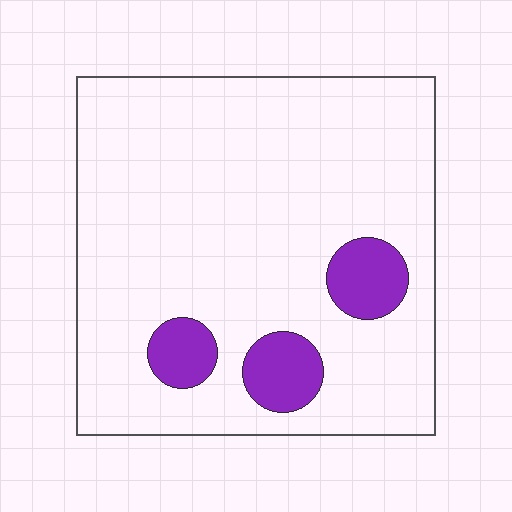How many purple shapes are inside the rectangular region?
3.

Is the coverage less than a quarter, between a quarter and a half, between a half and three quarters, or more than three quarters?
Less than a quarter.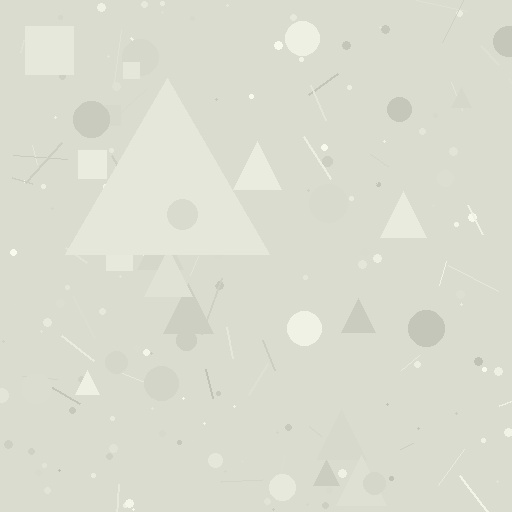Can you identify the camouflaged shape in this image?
The camouflaged shape is a triangle.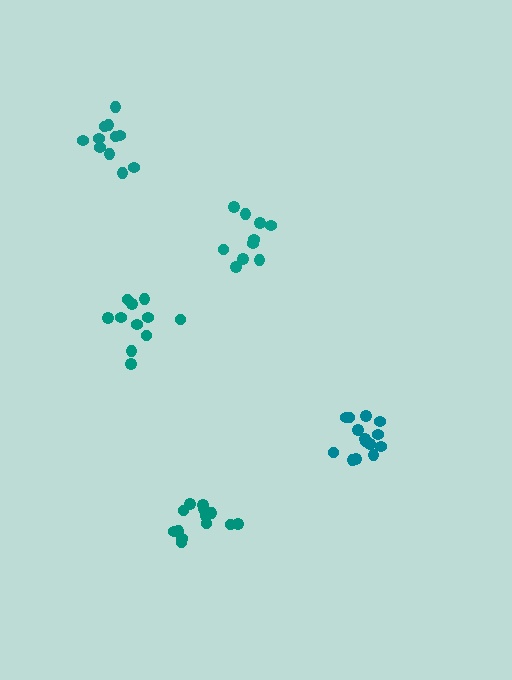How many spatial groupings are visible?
There are 5 spatial groupings.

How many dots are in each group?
Group 1: 10 dots, Group 2: 11 dots, Group 3: 14 dots, Group 4: 11 dots, Group 5: 13 dots (59 total).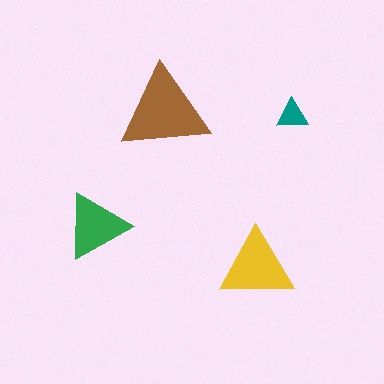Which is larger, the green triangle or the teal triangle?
The green one.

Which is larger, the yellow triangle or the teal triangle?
The yellow one.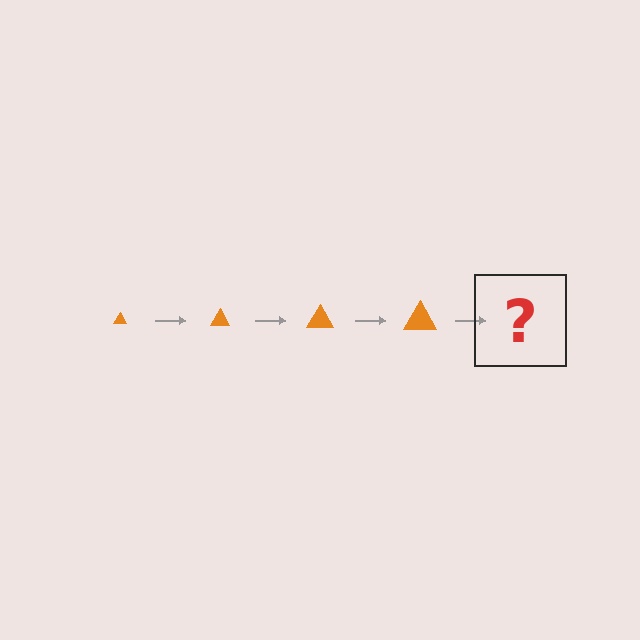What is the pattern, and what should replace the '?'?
The pattern is that the triangle gets progressively larger each step. The '?' should be an orange triangle, larger than the previous one.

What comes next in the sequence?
The next element should be an orange triangle, larger than the previous one.